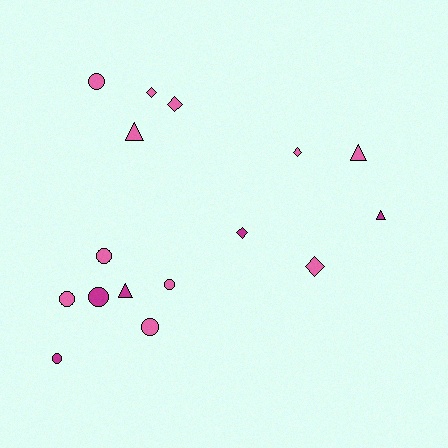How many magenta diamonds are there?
There is 1 magenta diamond.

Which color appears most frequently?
Pink, with 11 objects.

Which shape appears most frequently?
Circle, with 7 objects.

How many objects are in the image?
There are 16 objects.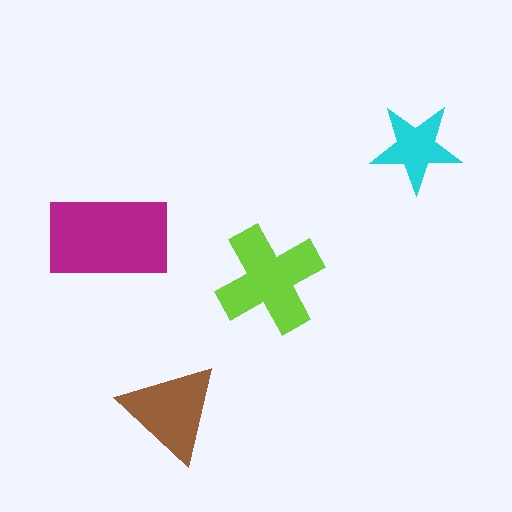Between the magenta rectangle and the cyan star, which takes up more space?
The magenta rectangle.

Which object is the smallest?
The cyan star.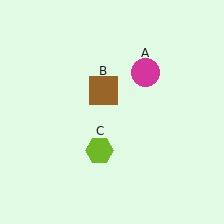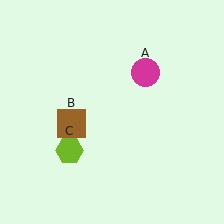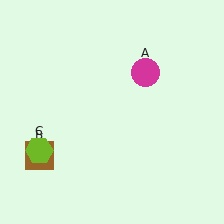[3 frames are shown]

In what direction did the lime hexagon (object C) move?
The lime hexagon (object C) moved left.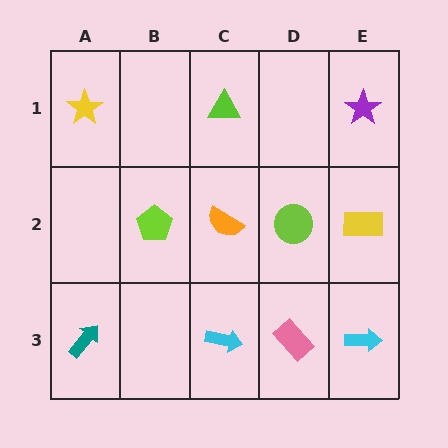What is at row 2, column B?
A lime pentagon.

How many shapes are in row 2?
4 shapes.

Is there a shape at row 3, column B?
No, that cell is empty.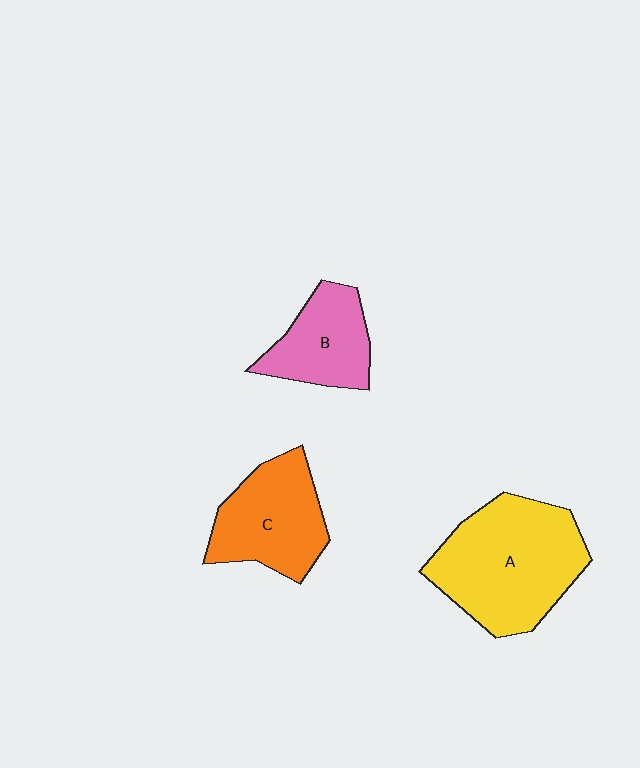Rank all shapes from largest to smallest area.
From largest to smallest: A (yellow), C (orange), B (pink).